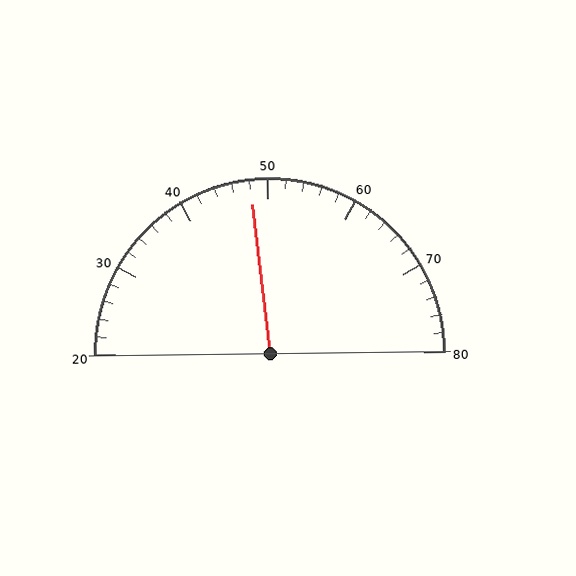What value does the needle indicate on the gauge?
The needle indicates approximately 48.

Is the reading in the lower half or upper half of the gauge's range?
The reading is in the lower half of the range (20 to 80).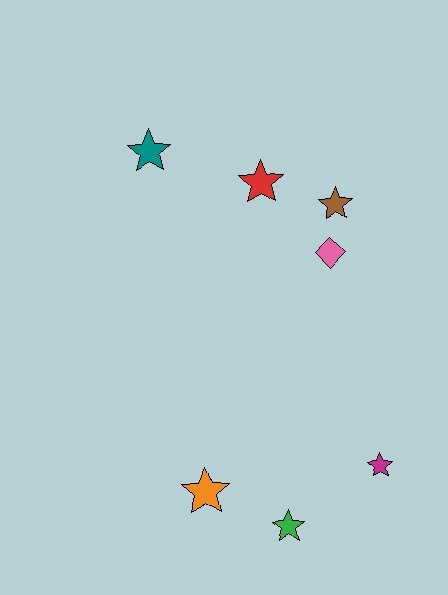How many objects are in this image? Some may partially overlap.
There are 7 objects.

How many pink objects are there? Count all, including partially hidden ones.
There is 1 pink object.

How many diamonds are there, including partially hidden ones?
There is 1 diamond.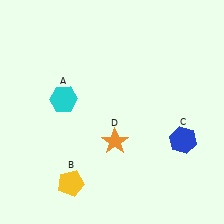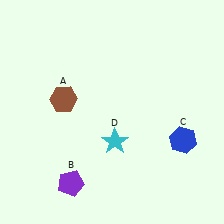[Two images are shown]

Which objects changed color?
A changed from cyan to brown. B changed from yellow to purple. D changed from orange to cyan.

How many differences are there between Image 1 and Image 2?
There are 3 differences between the two images.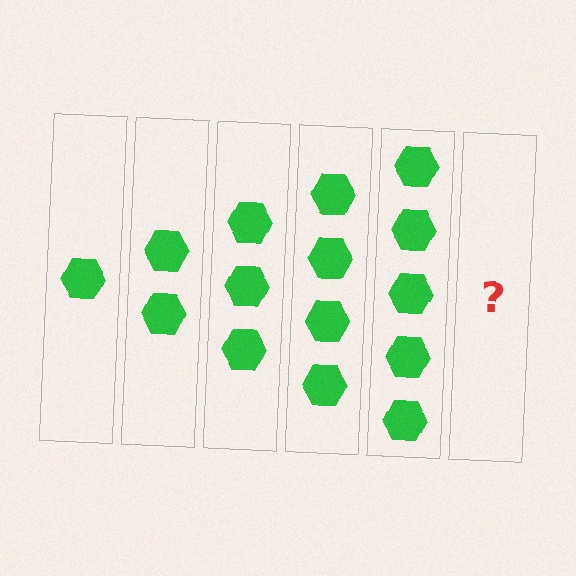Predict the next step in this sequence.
The next step is 6 hexagons.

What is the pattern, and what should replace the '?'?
The pattern is that each step adds one more hexagon. The '?' should be 6 hexagons.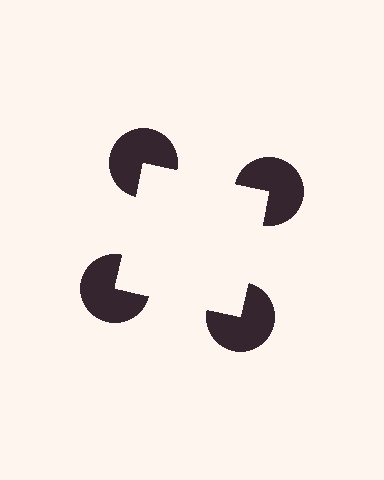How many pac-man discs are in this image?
There are 4 — one at each vertex of the illusory square.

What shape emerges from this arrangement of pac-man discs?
An illusory square — its edges are inferred from the aligned wedge cuts in the pac-man discs, not physically drawn.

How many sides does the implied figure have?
4 sides.